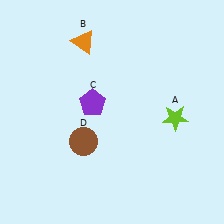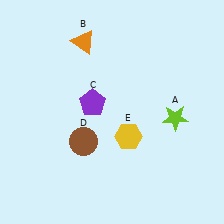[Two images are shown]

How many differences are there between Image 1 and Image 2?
There is 1 difference between the two images.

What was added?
A yellow hexagon (E) was added in Image 2.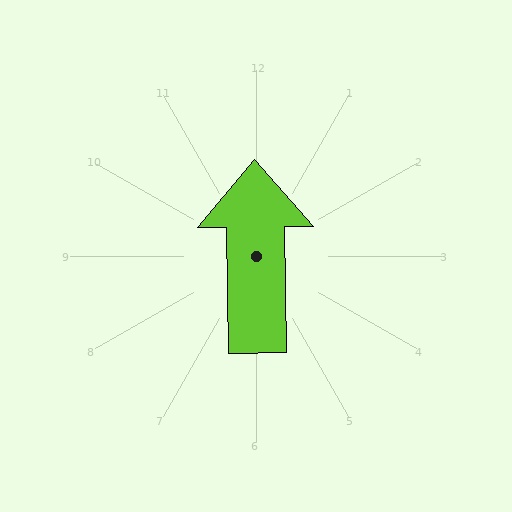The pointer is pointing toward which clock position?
Roughly 12 o'clock.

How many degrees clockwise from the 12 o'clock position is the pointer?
Approximately 359 degrees.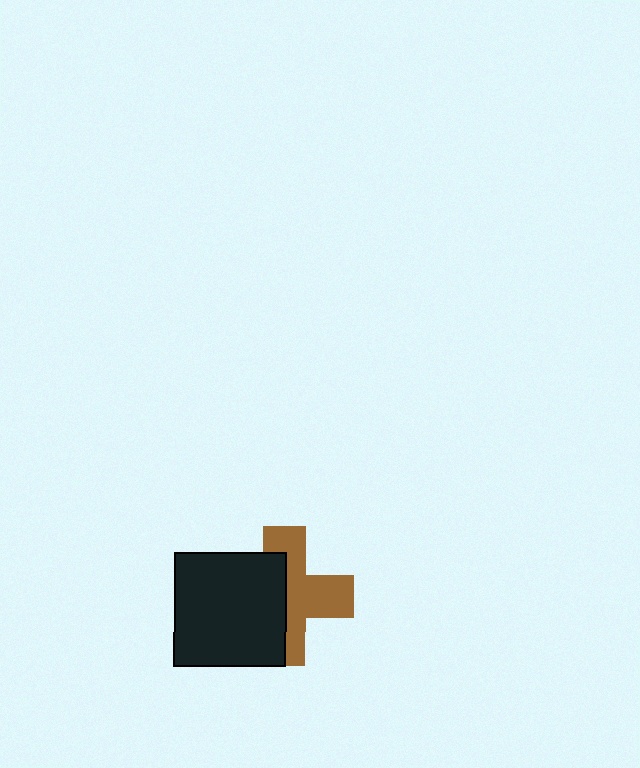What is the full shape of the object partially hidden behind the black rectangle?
The partially hidden object is a brown cross.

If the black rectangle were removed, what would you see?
You would see the complete brown cross.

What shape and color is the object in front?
The object in front is a black rectangle.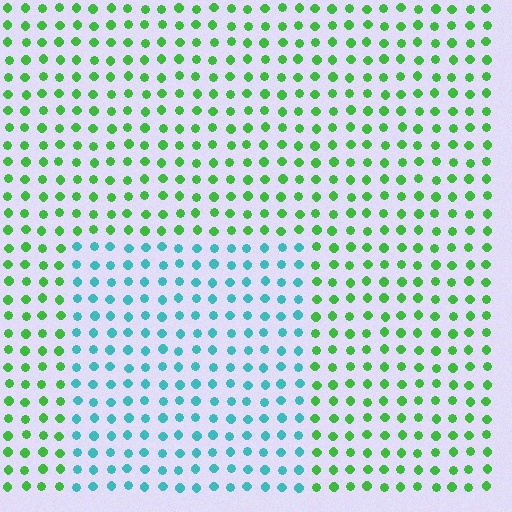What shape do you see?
I see a rectangle.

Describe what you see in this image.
The image is filled with small green elements in a uniform arrangement. A rectangle-shaped region is visible where the elements are tinted to a slightly different hue, forming a subtle color boundary.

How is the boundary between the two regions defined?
The boundary is defined purely by a slight shift in hue (about 60 degrees). Spacing, size, and orientation are identical on both sides.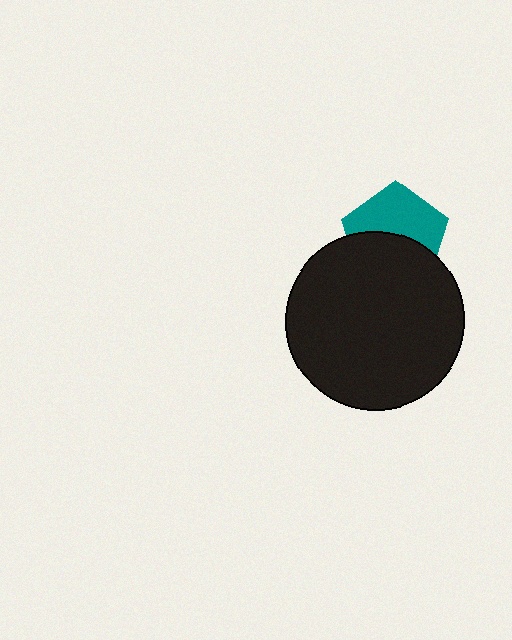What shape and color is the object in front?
The object in front is a black circle.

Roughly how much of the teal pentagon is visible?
About half of it is visible (roughly 52%).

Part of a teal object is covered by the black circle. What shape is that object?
It is a pentagon.